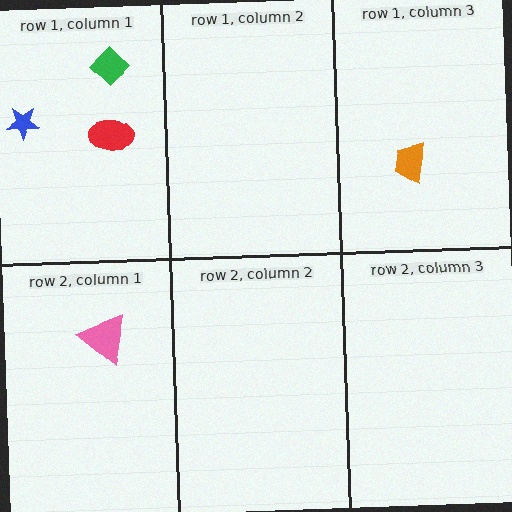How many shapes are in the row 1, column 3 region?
1.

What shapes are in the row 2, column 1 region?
The pink triangle.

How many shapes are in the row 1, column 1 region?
3.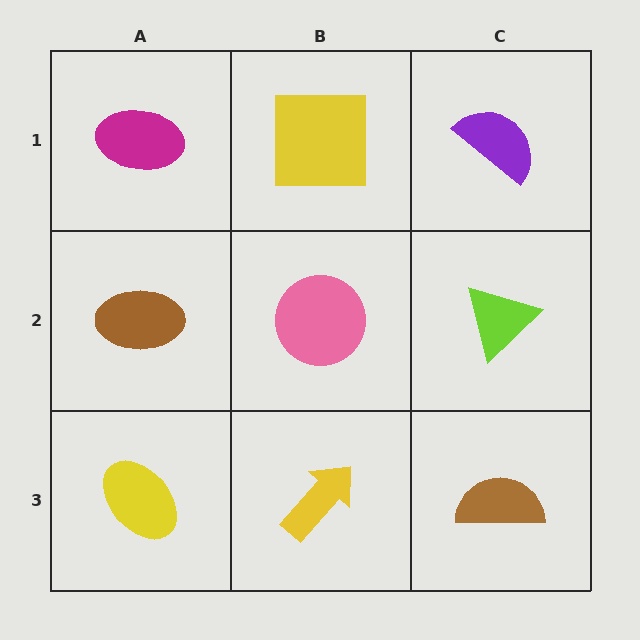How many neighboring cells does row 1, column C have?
2.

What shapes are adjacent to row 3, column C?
A lime triangle (row 2, column C), a yellow arrow (row 3, column B).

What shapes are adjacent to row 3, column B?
A pink circle (row 2, column B), a yellow ellipse (row 3, column A), a brown semicircle (row 3, column C).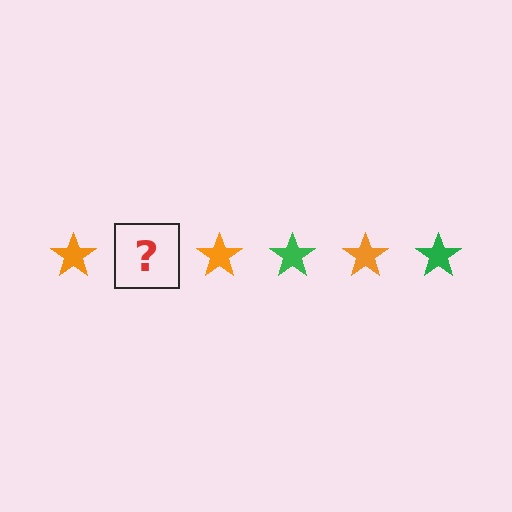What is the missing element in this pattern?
The missing element is a green star.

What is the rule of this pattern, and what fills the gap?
The rule is that the pattern cycles through orange, green stars. The gap should be filled with a green star.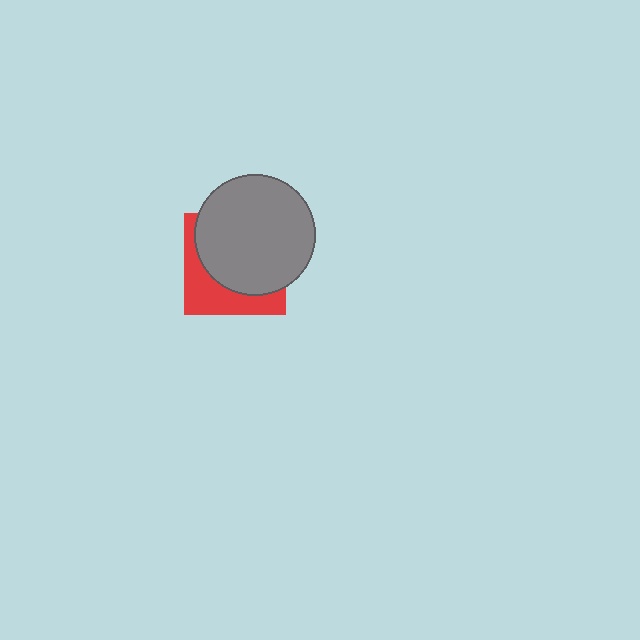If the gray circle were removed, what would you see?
You would see the complete red square.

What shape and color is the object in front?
The object in front is a gray circle.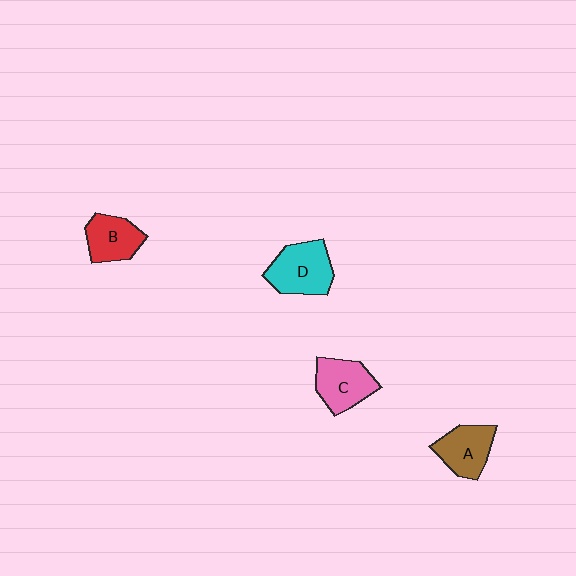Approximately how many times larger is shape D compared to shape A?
Approximately 1.2 times.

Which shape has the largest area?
Shape D (cyan).